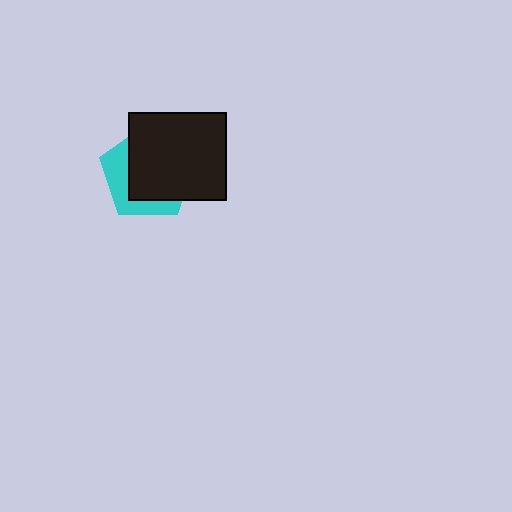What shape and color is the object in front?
The object in front is a black rectangle.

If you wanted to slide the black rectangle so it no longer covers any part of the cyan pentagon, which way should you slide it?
Slide it toward the upper-right — that is the most direct way to separate the two shapes.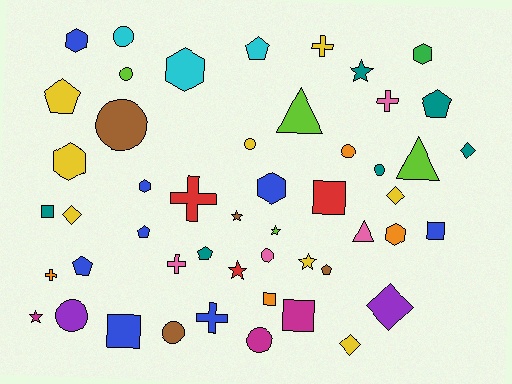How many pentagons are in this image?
There are 7 pentagons.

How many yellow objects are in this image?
There are 8 yellow objects.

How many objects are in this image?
There are 50 objects.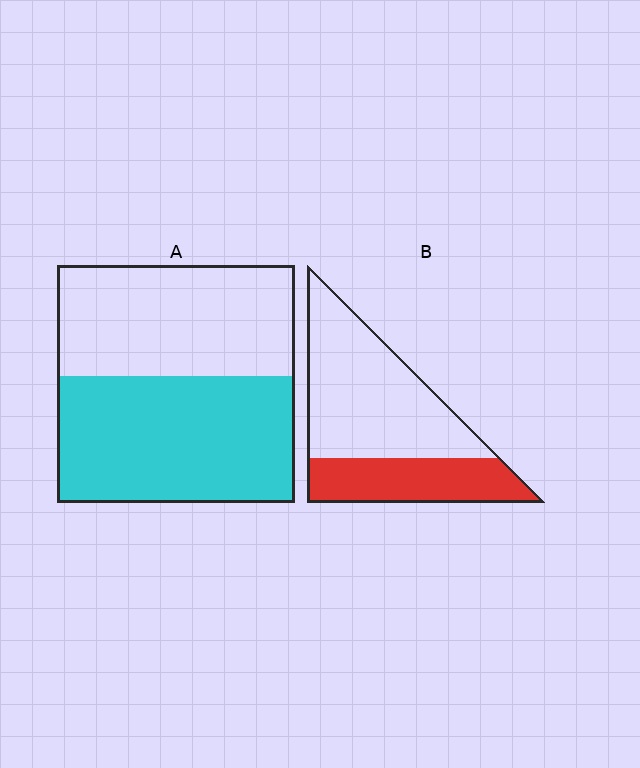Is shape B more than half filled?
No.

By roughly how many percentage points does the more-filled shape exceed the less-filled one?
By roughly 20 percentage points (A over B).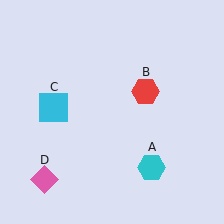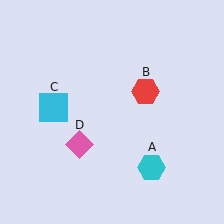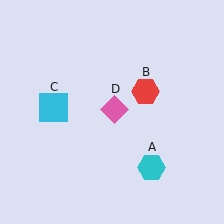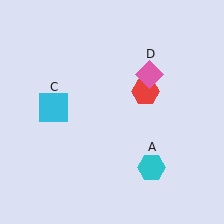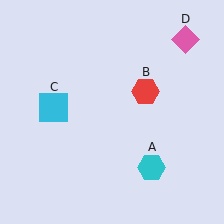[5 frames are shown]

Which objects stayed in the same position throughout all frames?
Cyan hexagon (object A) and red hexagon (object B) and cyan square (object C) remained stationary.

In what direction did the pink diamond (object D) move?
The pink diamond (object D) moved up and to the right.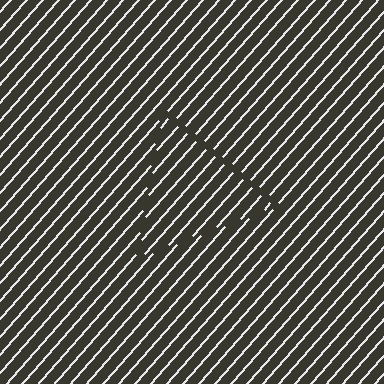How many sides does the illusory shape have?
3 sides — the line-ends trace a triangle.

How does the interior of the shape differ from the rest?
The interior of the shape contains the same grating, shifted by half a period — the contour is defined by the phase discontinuity where line-ends from the inner and outer gratings abut.